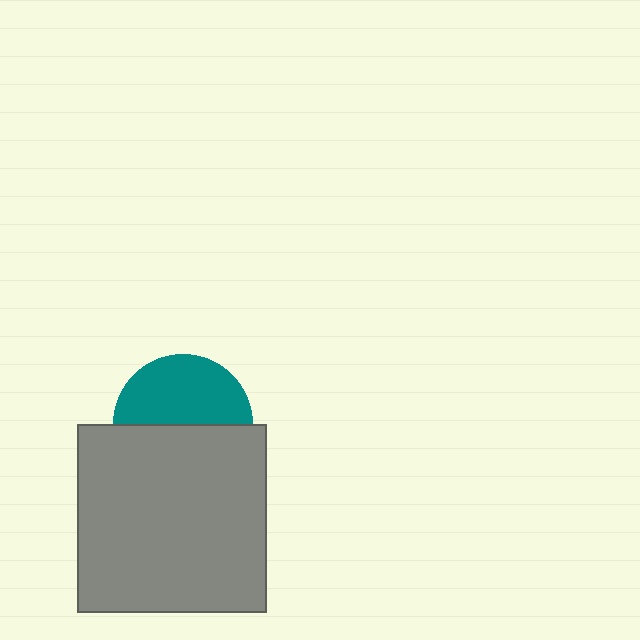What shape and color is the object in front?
The object in front is a gray square.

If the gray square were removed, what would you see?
You would see the complete teal circle.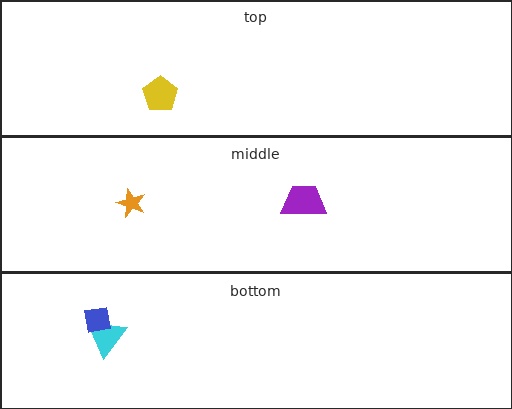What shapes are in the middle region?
The purple trapezoid, the orange star.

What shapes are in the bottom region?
The cyan triangle, the blue square.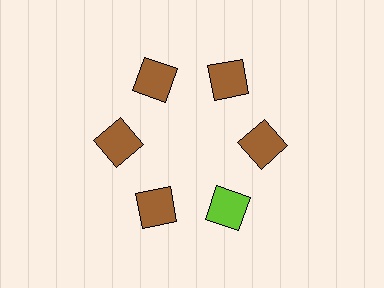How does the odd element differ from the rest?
It has a different color: lime instead of brown.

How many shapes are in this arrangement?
There are 6 shapes arranged in a ring pattern.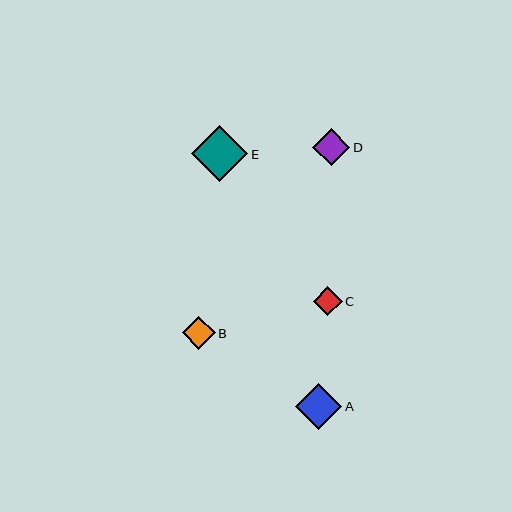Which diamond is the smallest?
Diamond C is the smallest with a size of approximately 29 pixels.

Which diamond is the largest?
Diamond E is the largest with a size of approximately 56 pixels.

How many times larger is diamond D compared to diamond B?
Diamond D is approximately 1.1 times the size of diamond B.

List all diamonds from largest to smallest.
From largest to smallest: E, A, D, B, C.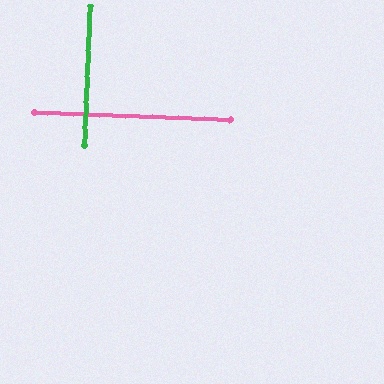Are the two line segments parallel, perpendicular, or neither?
Perpendicular — they meet at approximately 90°.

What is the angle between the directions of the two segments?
Approximately 90 degrees.